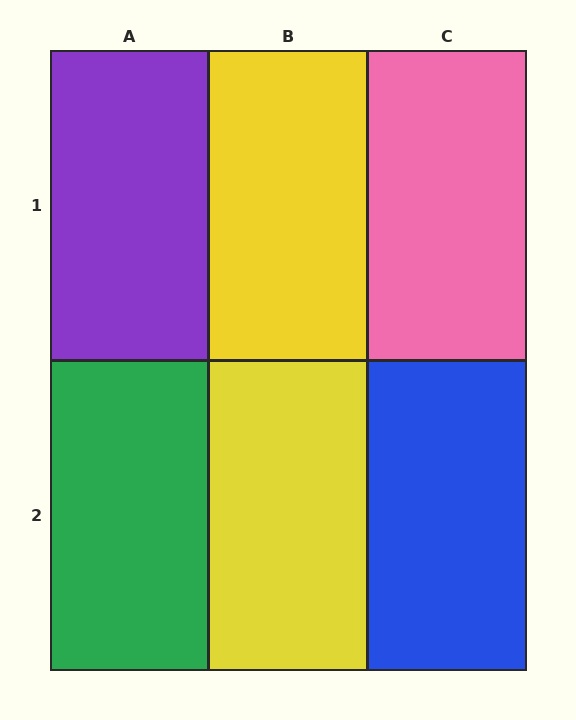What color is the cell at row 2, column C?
Blue.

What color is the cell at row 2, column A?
Green.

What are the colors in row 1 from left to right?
Purple, yellow, pink.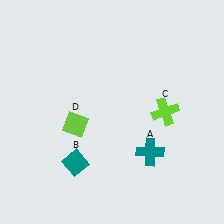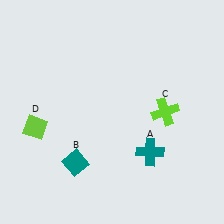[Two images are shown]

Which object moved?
The lime diamond (D) moved left.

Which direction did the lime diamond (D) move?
The lime diamond (D) moved left.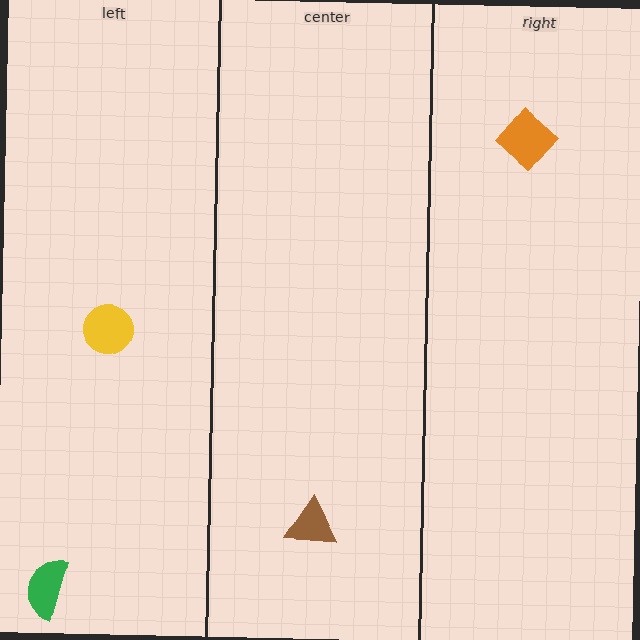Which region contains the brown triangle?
The center region.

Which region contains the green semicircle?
The left region.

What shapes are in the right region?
The orange diamond.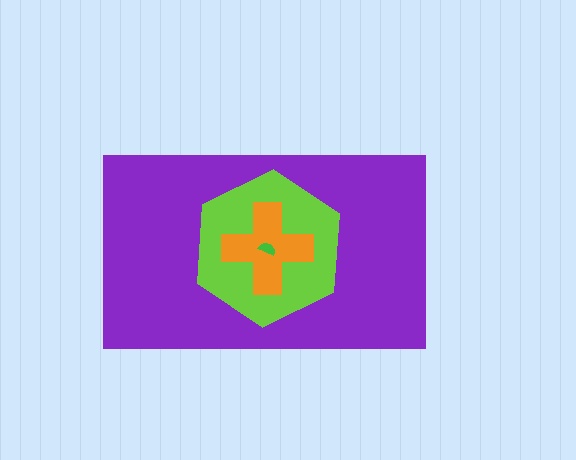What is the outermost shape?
The purple rectangle.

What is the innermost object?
The green semicircle.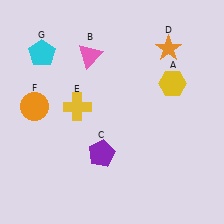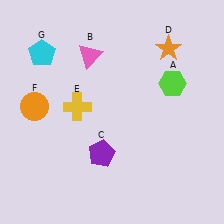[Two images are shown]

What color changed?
The hexagon (A) changed from yellow in Image 1 to lime in Image 2.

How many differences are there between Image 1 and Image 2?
There is 1 difference between the two images.